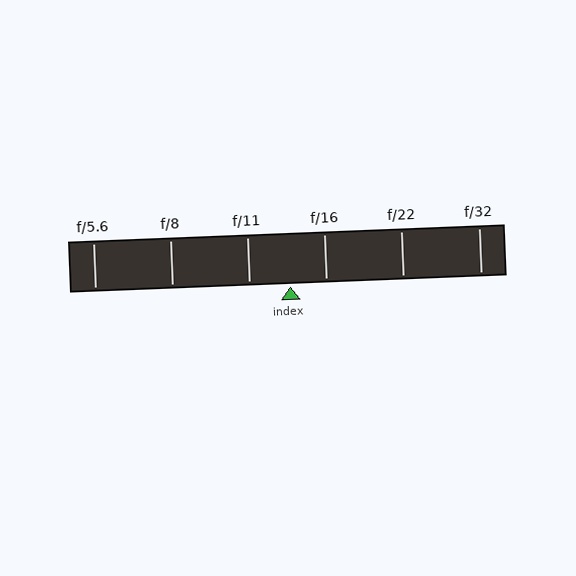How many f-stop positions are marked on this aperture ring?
There are 6 f-stop positions marked.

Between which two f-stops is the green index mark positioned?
The index mark is between f/11 and f/16.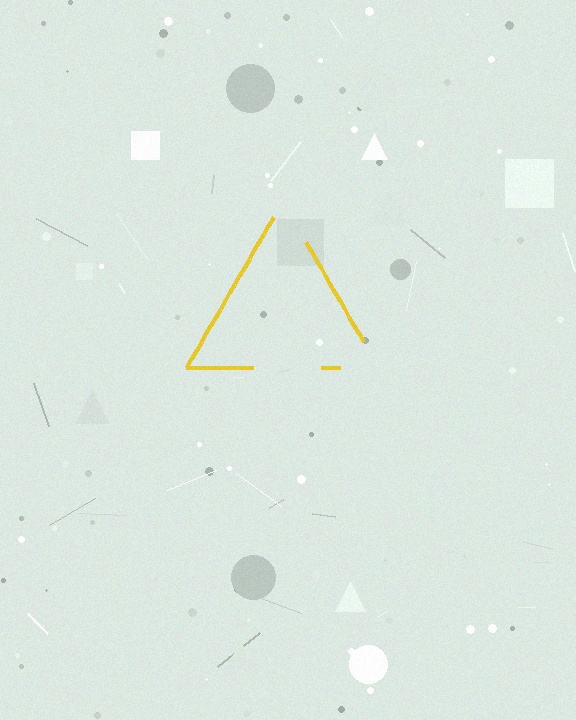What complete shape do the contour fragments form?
The contour fragments form a triangle.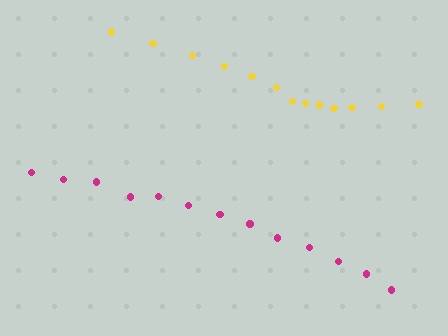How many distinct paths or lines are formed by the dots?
There are 2 distinct paths.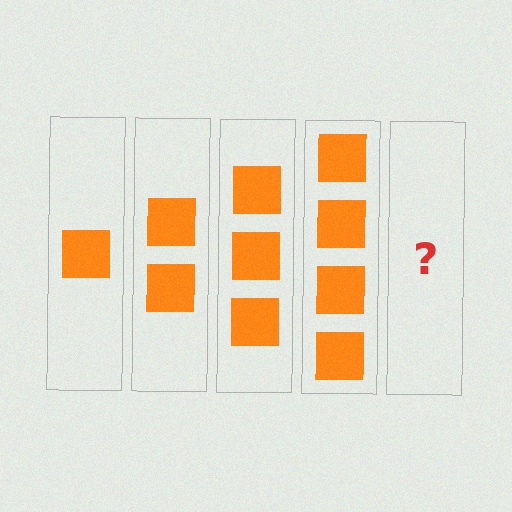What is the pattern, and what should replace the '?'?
The pattern is that each step adds one more square. The '?' should be 5 squares.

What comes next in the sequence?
The next element should be 5 squares.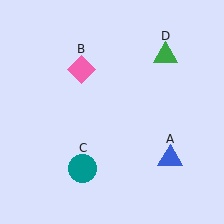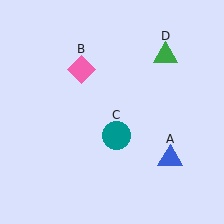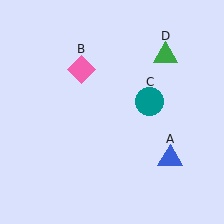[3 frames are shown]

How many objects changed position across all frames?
1 object changed position: teal circle (object C).